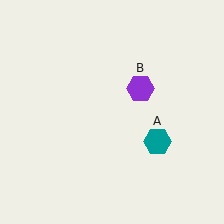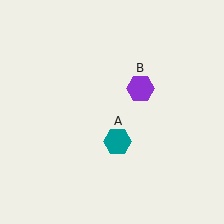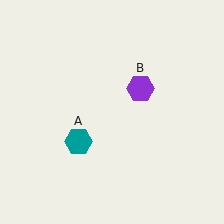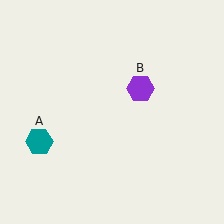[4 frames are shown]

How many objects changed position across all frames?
1 object changed position: teal hexagon (object A).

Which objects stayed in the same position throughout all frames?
Purple hexagon (object B) remained stationary.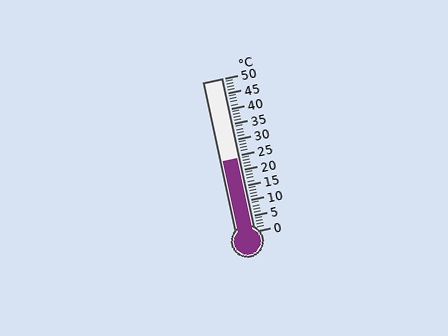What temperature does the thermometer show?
The thermometer shows approximately 24°C.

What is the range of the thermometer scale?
The thermometer scale ranges from 0°C to 50°C.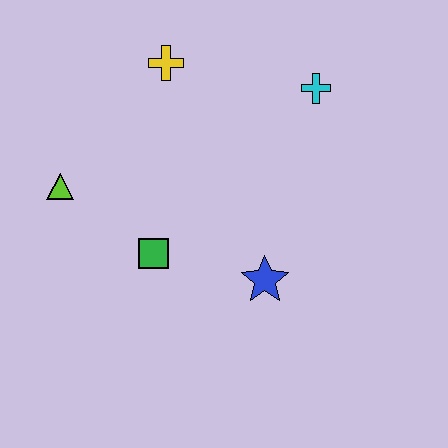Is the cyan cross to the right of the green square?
Yes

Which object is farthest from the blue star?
The yellow cross is farthest from the blue star.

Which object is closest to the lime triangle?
The green square is closest to the lime triangle.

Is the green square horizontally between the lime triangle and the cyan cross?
Yes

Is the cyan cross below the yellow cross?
Yes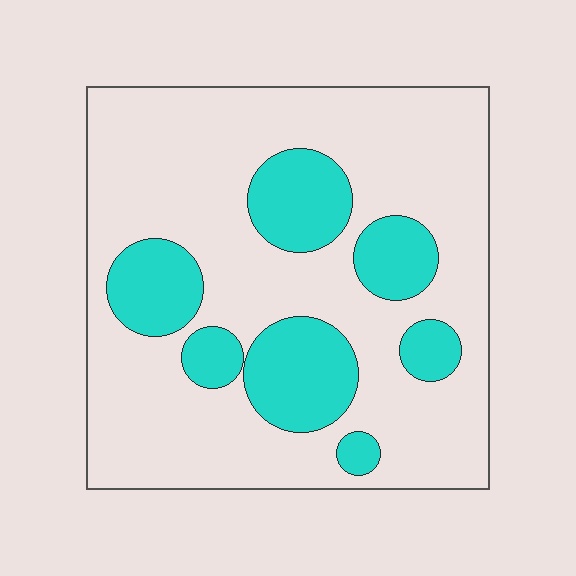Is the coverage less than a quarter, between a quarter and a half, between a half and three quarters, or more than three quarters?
Less than a quarter.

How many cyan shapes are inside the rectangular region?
7.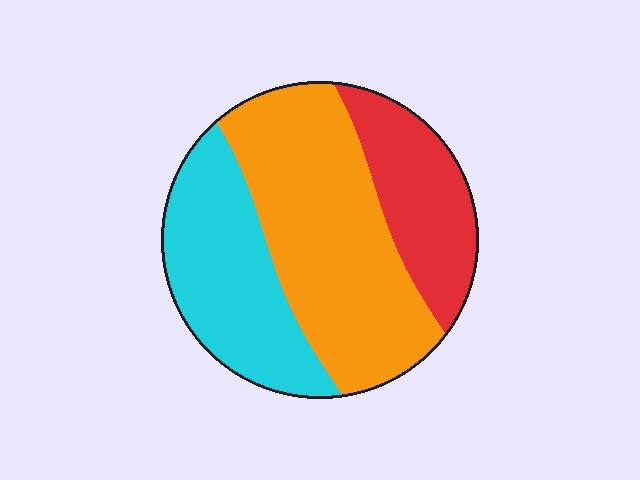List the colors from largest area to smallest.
From largest to smallest: orange, cyan, red.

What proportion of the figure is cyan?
Cyan takes up between a quarter and a half of the figure.